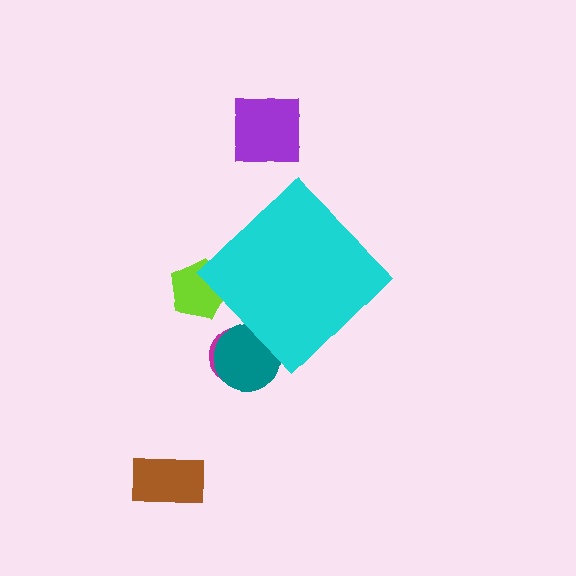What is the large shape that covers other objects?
A cyan diamond.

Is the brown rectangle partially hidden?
No, the brown rectangle is fully visible.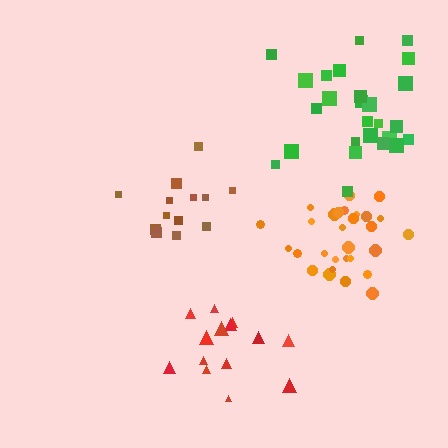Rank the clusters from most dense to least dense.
orange, green, red, brown.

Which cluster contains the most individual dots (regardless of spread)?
Orange (29).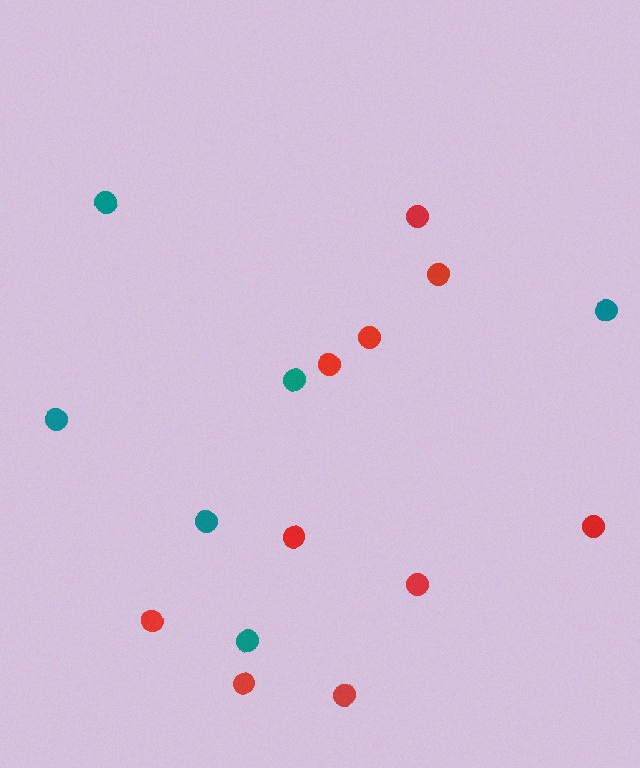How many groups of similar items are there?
There are 2 groups: one group of red circles (10) and one group of teal circles (6).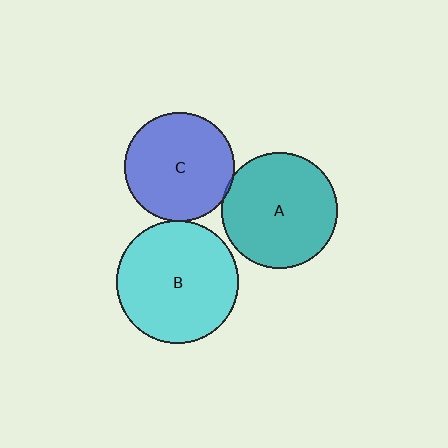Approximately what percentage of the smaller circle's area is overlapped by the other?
Approximately 5%.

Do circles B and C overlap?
Yes.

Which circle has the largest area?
Circle B (cyan).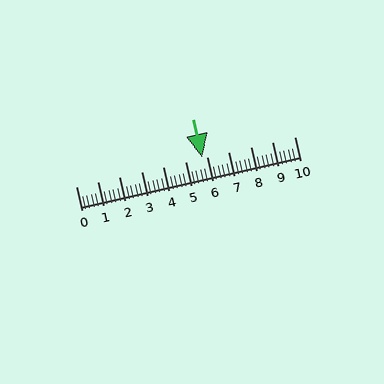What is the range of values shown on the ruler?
The ruler shows values from 0 to 10.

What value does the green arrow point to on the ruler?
The green arrow points to approximately 5.8.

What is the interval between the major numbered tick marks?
The major tick marks are spaced 1 units apart.